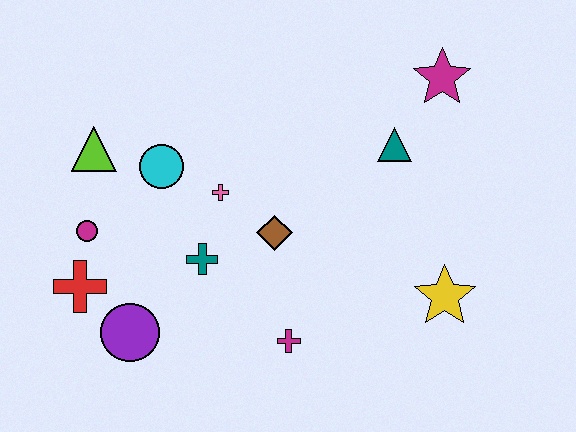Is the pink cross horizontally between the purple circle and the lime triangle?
No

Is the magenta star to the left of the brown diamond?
No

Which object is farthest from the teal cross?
The magenta star is farthest from the teal cross.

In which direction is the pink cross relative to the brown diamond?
The pink cross is to the left of the brown diamond.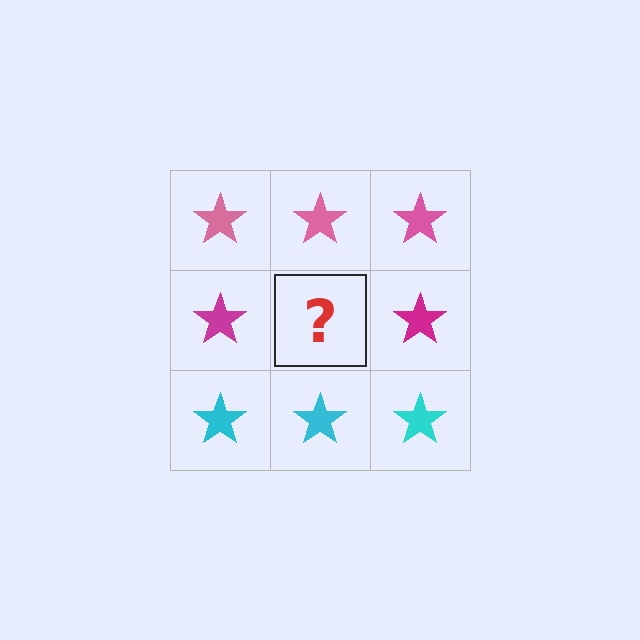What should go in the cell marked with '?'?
The missing cell should contain a magenta star.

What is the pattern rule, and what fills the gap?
The rule is that each row has a consistent color. The gap should be filled with a magenta star.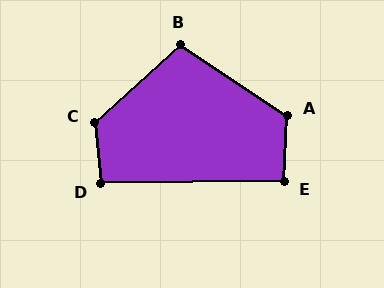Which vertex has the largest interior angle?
C, at approximately 127 degrees.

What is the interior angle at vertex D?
Approximately 95 degrees (approximately right).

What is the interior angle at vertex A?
Approximately 121 degrees (obtuse).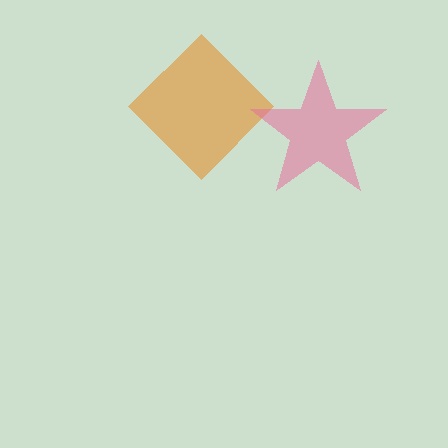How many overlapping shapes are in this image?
There are 2 overlapping shapes in the image.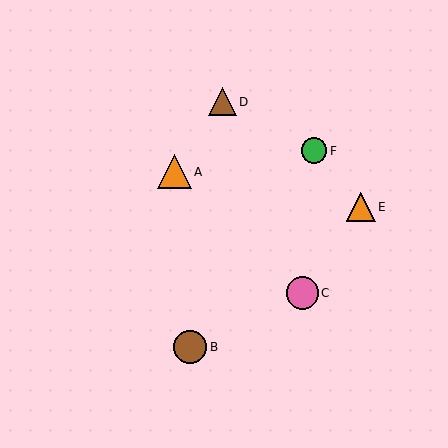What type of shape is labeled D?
Shape D is a brown triangle.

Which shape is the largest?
The orange triangle (labeled A) is the largest.